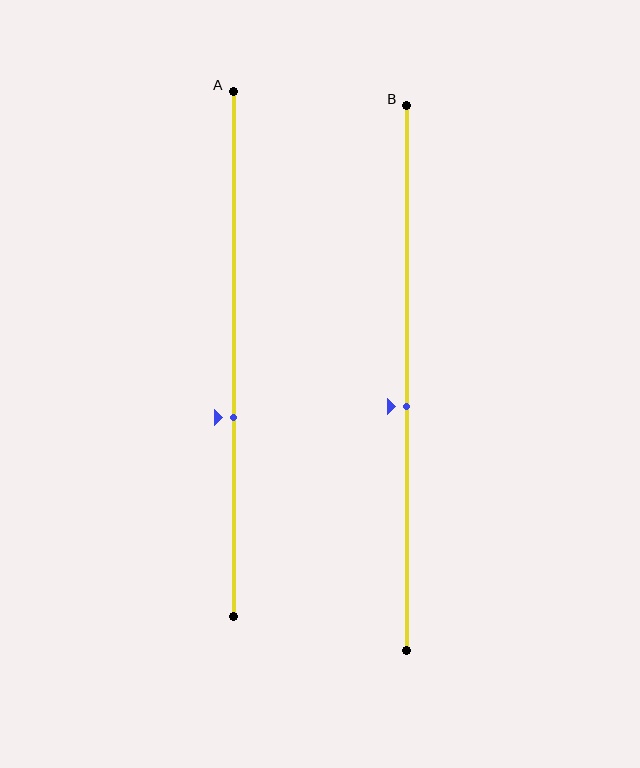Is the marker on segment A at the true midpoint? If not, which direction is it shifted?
No, the marker on segment A is shifted downward by about 12% of the segment length.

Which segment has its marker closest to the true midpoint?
Segment B has its marker closest to the true midpoint.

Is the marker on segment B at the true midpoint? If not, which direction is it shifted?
No, the marker on segment B is shifted downward by about 5% of the segment length.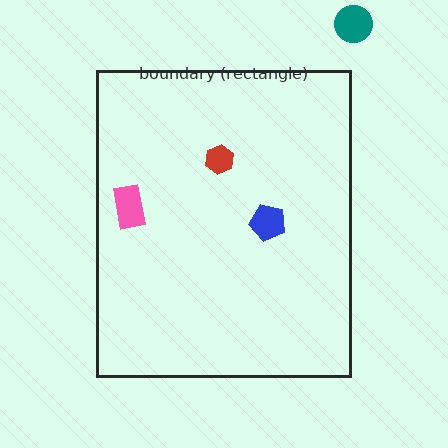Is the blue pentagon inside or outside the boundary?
Inside.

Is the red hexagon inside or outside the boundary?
Inside.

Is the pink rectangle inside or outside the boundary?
Inside.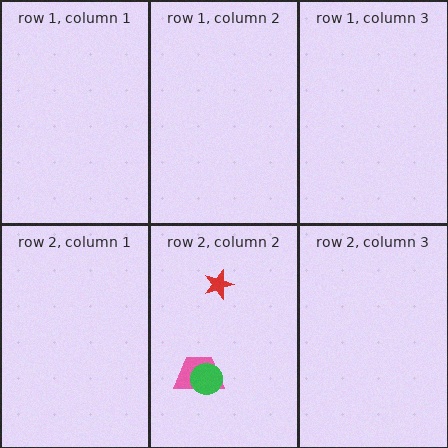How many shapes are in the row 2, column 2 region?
3.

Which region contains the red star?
The row 2, column 2 region.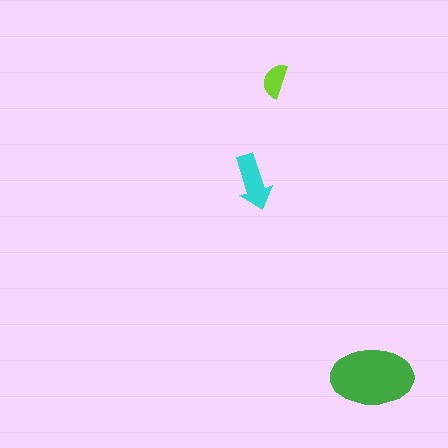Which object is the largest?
The green ellipse.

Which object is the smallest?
The lime semicircle.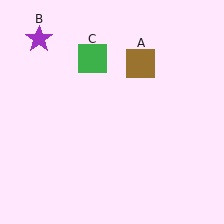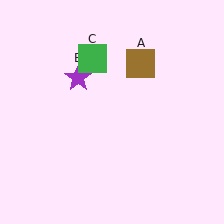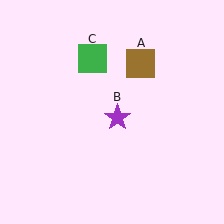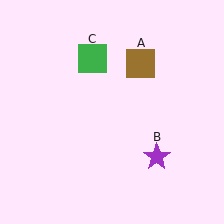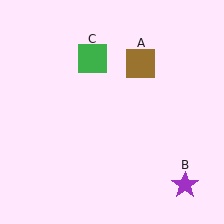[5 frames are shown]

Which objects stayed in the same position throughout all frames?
Brown square (object A) and green square (object C) remained stationary.